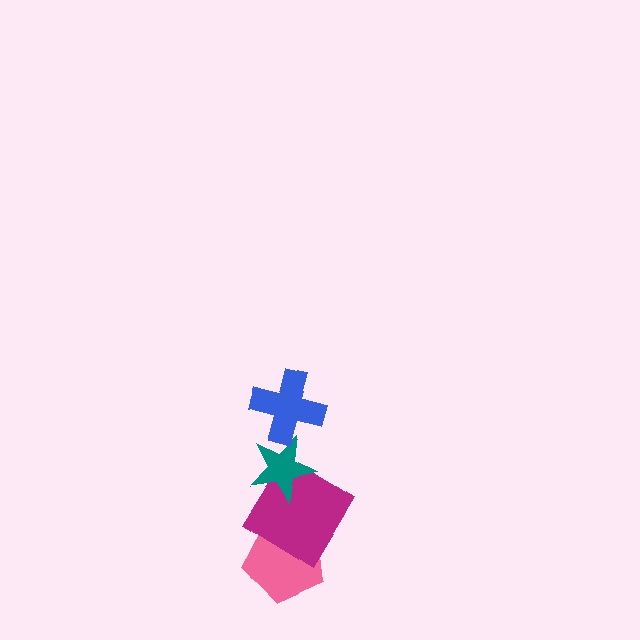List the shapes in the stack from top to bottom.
From top to bottom: the blue cross, the teal star, the magenta diamond, the pink pentagon.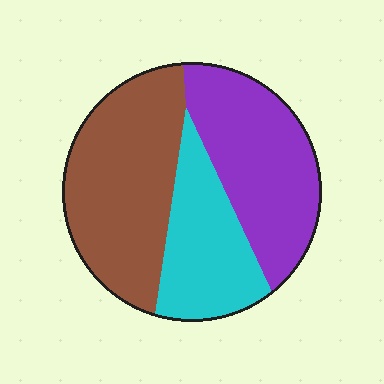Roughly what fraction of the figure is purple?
Purple covers 35% of the figure.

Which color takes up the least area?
Cyan, at roughly 25%.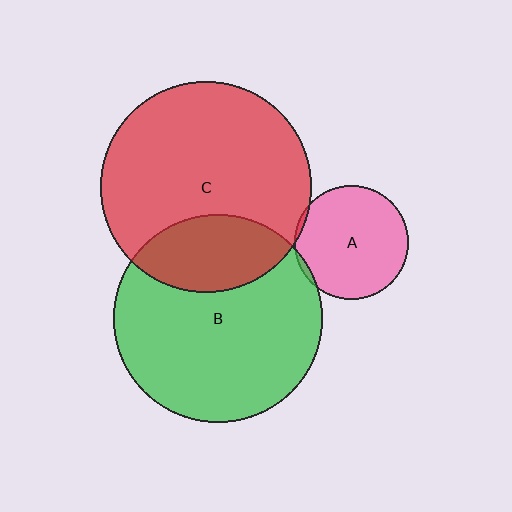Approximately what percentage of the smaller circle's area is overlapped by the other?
Approximately 5%.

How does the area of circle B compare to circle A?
Approximately 3.3 times.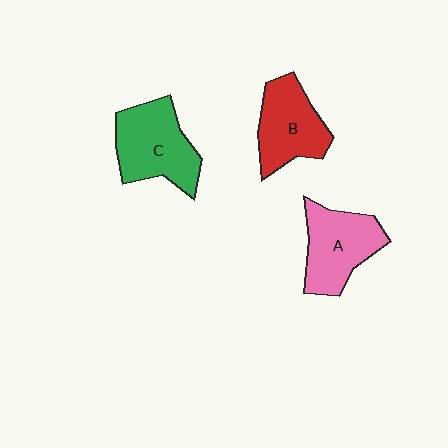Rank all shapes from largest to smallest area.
From largest to smallest: C (green), A (pink), B (red).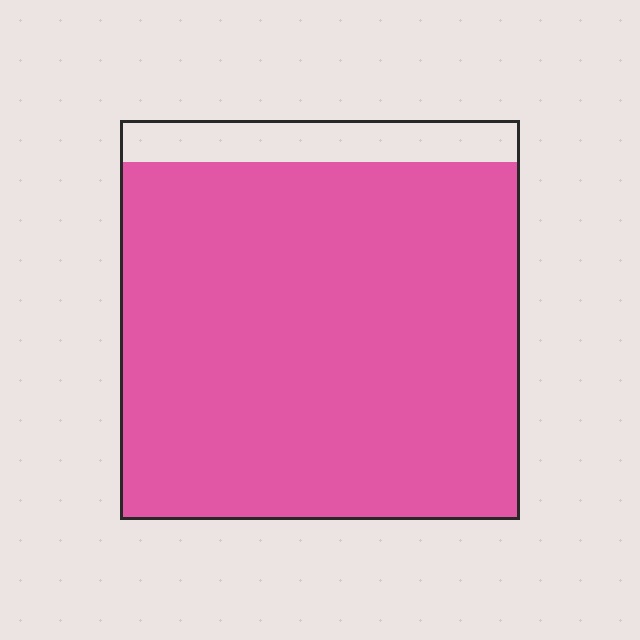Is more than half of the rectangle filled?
Yes.